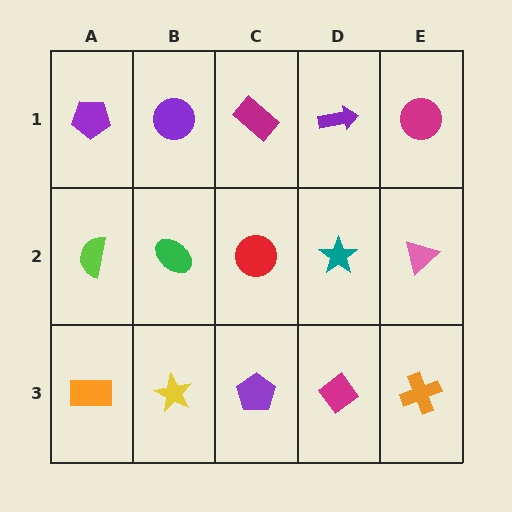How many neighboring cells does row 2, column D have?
4.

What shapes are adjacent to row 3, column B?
A green ellipse (row 2, column B), an orange rectangle (row 3, column A), a purple pentagon (row 3, column C).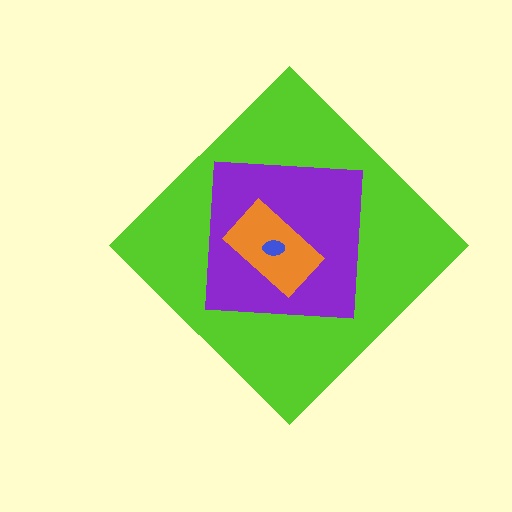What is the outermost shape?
The lime diamond.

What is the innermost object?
The blue ellipse.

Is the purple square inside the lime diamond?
Yes.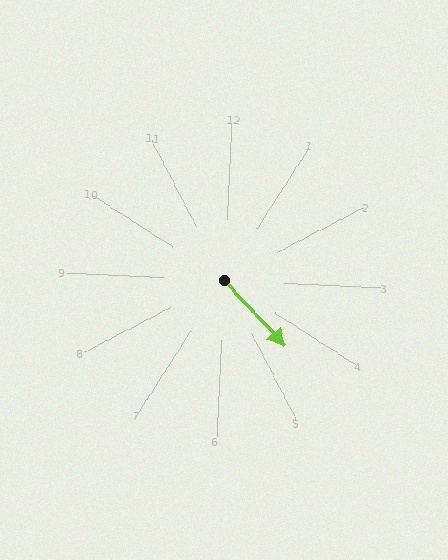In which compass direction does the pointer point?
Southeast.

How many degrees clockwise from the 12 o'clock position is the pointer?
Approximately 134 degrees.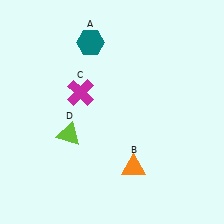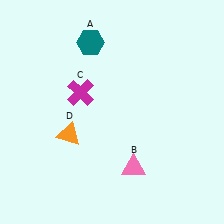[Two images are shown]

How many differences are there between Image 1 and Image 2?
There are 2 differences between the two images.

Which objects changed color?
B changed from orange to pink. D changed from lime to orange.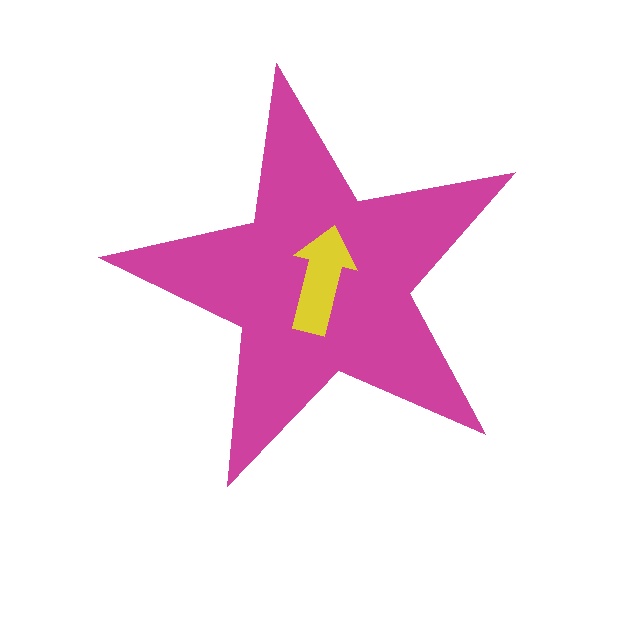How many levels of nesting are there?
2.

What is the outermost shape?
The magenta star.